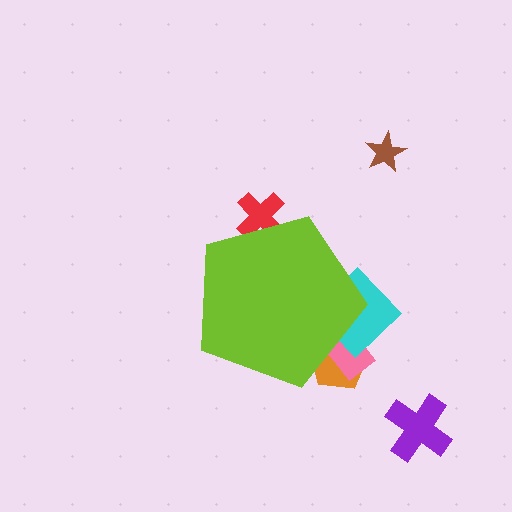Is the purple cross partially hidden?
No, the purple cross is fully visible.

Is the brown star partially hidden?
No, the brown star is fully visible.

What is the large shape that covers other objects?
A lime pentagon.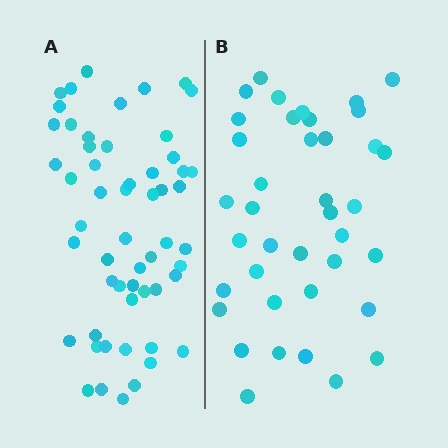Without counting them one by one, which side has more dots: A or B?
Region A (the left region) has more dots.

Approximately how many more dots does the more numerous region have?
Region A has approximately 15 more dots than region B.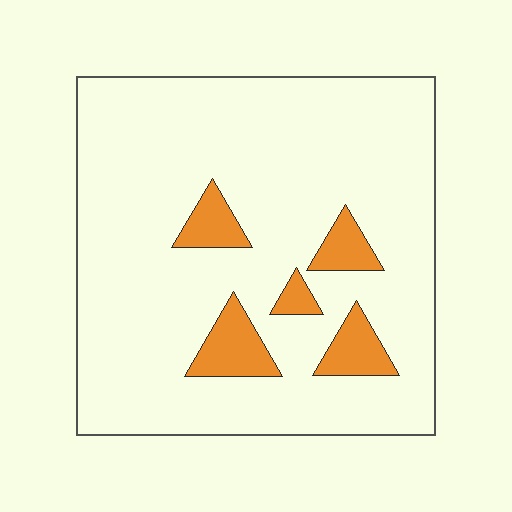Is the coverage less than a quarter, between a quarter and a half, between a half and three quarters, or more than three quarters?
Less than a quarter.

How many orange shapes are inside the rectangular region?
5.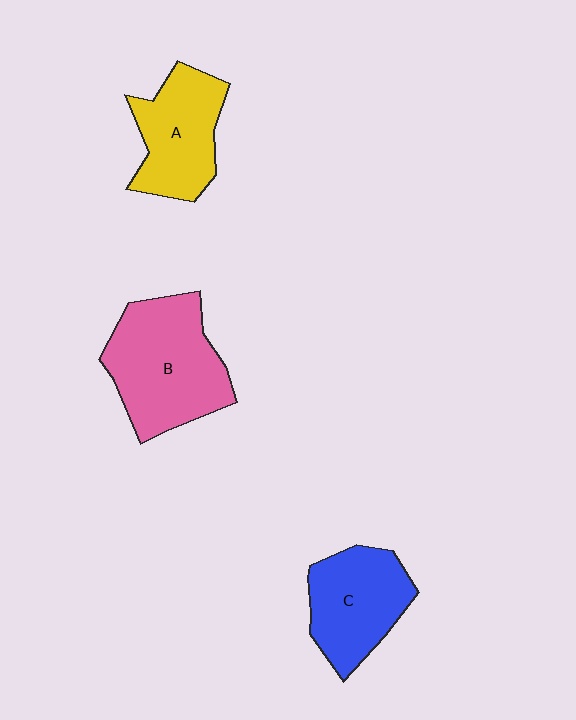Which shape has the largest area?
Shape B (pink).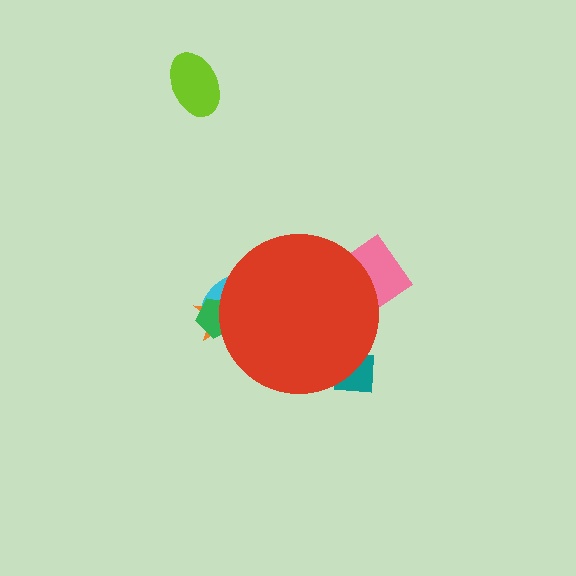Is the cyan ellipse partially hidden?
Yes, the cyan ellipse is partially hidden behind the red circle.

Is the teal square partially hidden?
Yes, the teal square is partially hidden behind the red circle.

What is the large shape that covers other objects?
A red circle.